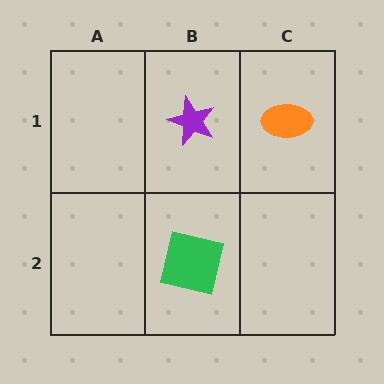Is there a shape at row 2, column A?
No, that cell is empty.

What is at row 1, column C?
An orange ellipse.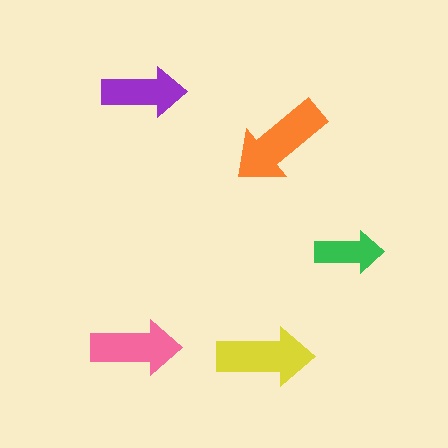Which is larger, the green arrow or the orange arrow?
The orange one.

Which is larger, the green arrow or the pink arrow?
The pink one.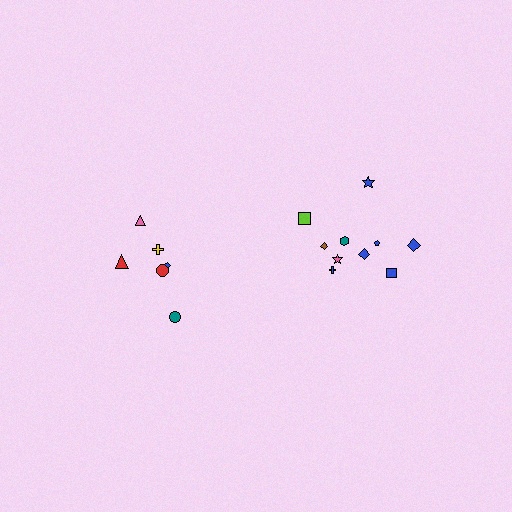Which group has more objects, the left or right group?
The right group.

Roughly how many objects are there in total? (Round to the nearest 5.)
Roughly 15 objects in total.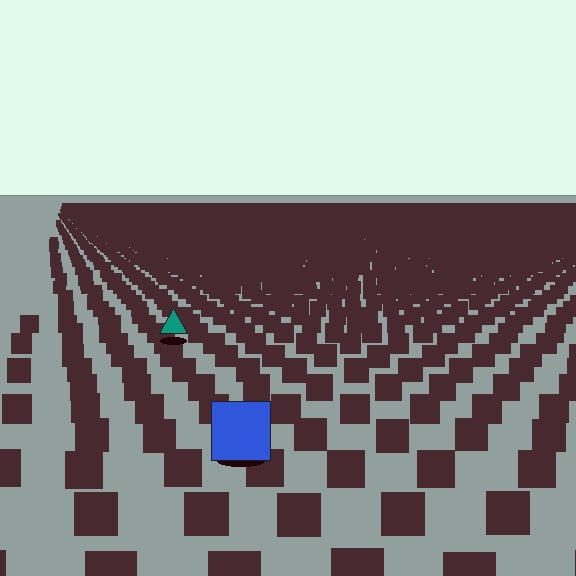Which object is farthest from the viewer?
The teal triangle is farthest from the viewer. It appears smaller and the ground texture around it is denser.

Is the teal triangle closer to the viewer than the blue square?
No. The blue square is closer — you can tell from the texture gradient: the ground texture is coarser near it.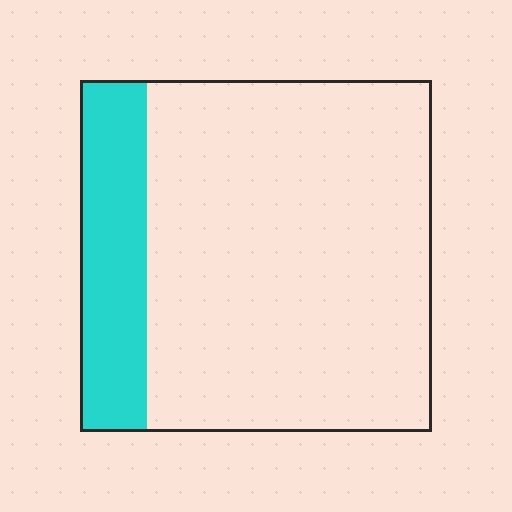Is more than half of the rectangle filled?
No.